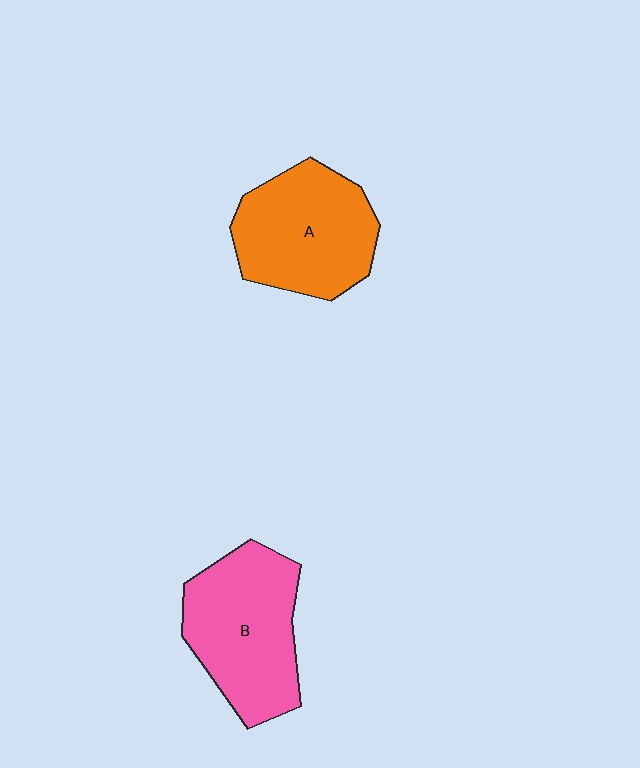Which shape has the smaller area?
Shape A (orange).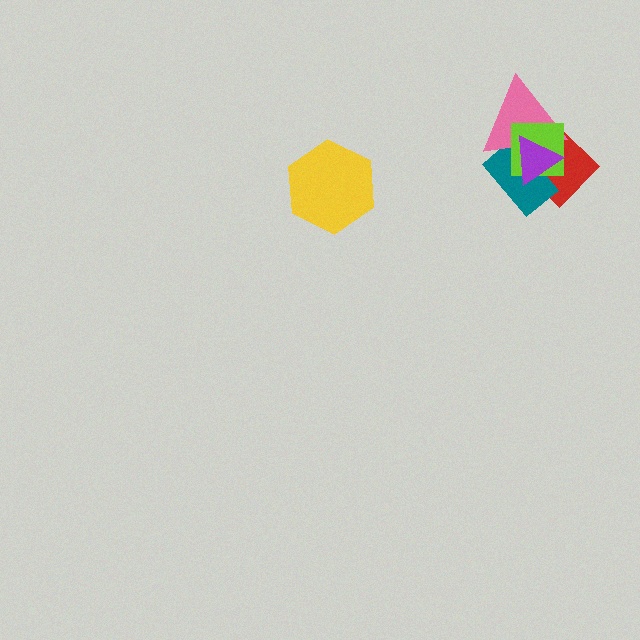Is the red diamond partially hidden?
Yes, it is partially covered by another shape.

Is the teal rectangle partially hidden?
Yes, it is partially covered by another shape.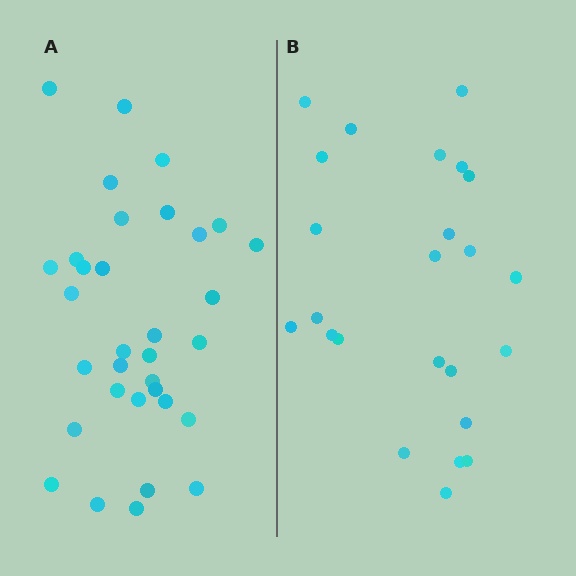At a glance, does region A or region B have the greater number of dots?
Region A (the left region) has more dots.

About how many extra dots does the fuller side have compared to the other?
Region A has roughly 8 or so more dots than region B.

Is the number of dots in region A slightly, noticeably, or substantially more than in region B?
Region A has noticeably more, but not dramatically so. The ratio is roughly 1.4 to 1.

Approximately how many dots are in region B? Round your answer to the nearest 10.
About 20 dots. (The exact count is 24, which rounds to 20.)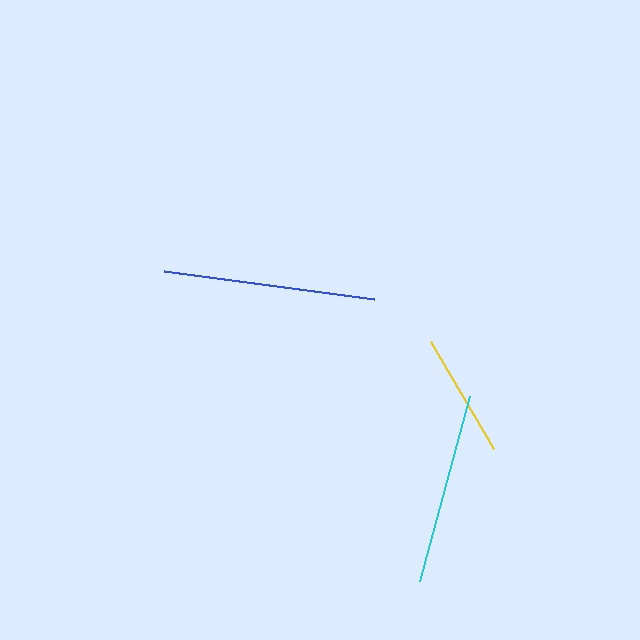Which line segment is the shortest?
The yellow line is the shortest at approximately 124 pixels.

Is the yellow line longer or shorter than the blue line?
The blue line is longer than the yellow line.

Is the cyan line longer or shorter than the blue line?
The blue line is longer than the cyan line.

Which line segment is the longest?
The blue line is the longest at approximately 212 pixels.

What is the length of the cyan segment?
The cyan segment is approximately 191 pixels long.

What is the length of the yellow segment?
The yellow segment is approximately 124 pixels long.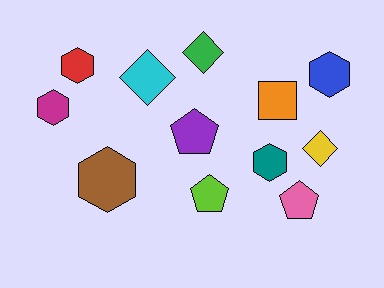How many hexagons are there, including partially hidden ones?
There are 5 hexagons.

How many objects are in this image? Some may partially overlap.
There are 12 objects.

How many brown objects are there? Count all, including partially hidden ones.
There is 1 brown object.